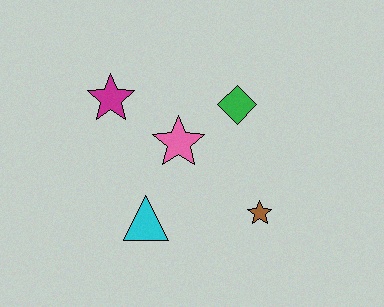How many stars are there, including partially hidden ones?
There are 3 stars.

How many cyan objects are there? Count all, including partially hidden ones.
There is 1 cyan object.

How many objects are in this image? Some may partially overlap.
There are 5 objects.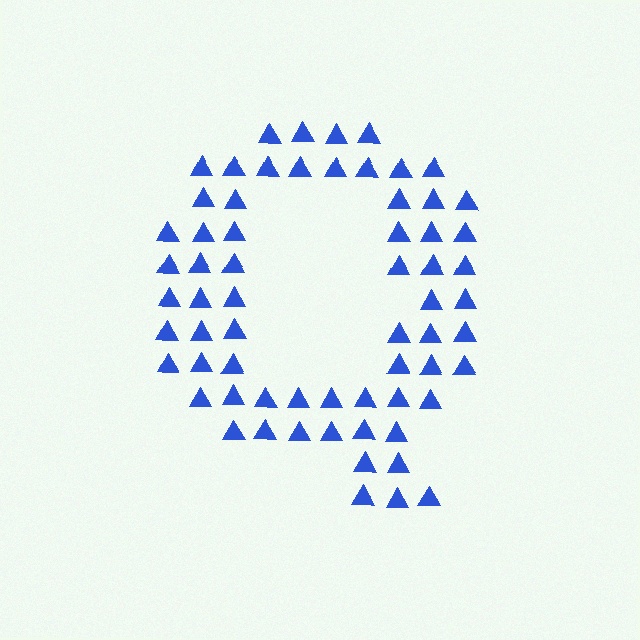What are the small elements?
The small elements are triangles.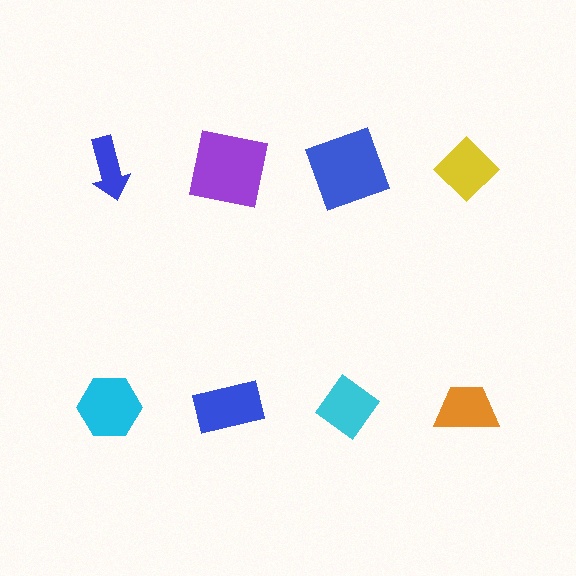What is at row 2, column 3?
A cyan diamond.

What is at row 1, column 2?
A purple square.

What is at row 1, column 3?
A blue square.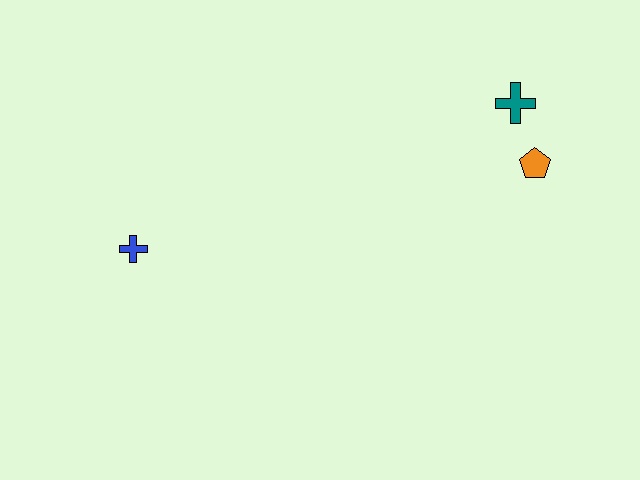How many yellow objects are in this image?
There are no yellow objects.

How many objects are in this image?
There are 3 objects.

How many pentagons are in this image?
There is 1 pentagon.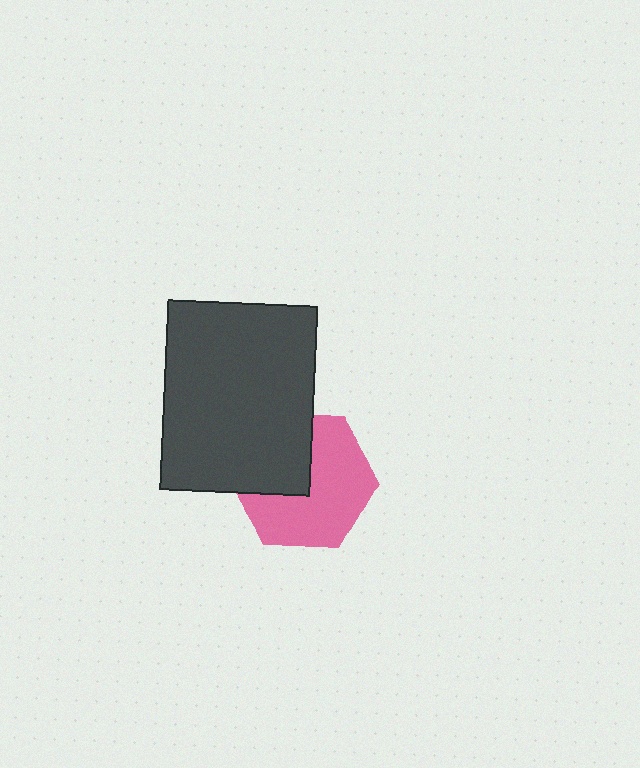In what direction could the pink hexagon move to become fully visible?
The pink hexagon could move toward the lower-right. That would shift it out from behind the dark gray rectangle entirely.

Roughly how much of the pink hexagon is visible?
About half of it is visible (roughly 63%).